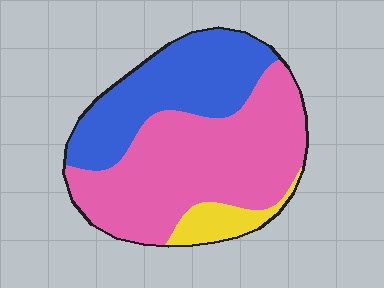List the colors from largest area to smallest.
From largest to smallest: pink, blue, yellow.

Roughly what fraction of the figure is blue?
Blue covers about 35% of the figure.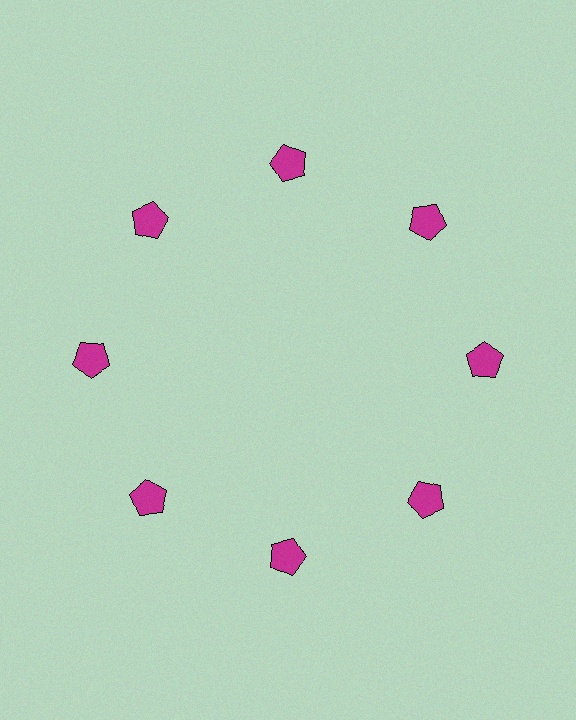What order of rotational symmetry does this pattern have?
This pattern has 8-fold rotational symmetry.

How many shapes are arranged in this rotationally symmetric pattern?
There are 8 shapes, arranged in 8 groups of 1.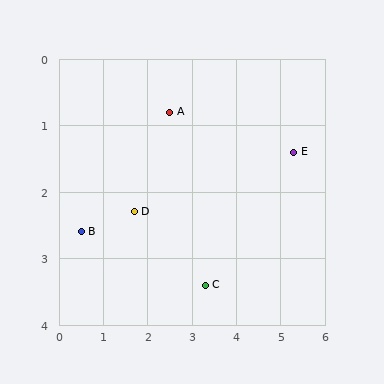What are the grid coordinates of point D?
Point D is at approximately (1.7, 2.3).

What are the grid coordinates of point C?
Point C is at approximately (3.3, 3.4).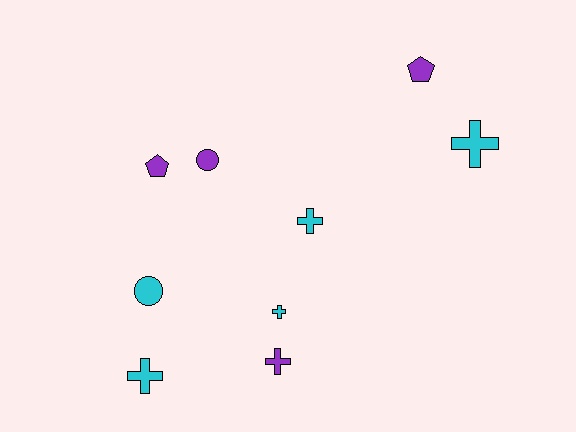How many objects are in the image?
There are 9 objects.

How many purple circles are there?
There is 1 purple circle.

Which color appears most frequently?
Cyan, with 5 objects.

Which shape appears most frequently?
Cross, with 5 objects.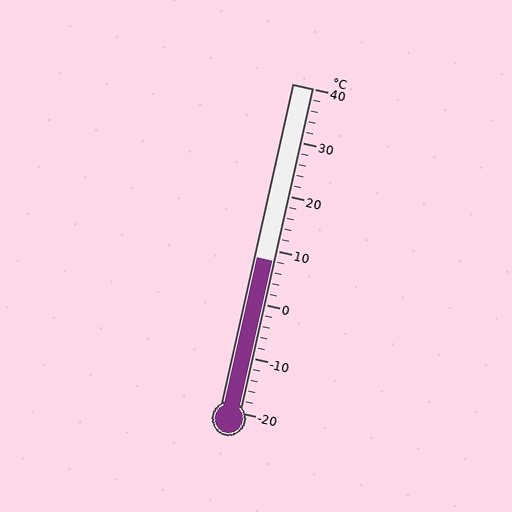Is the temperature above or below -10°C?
The temperature is above -10°C.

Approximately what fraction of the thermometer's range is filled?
The thermometer is filled to approximately 45% of its range.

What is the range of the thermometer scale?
The thermometer scale ranges from -20°C to 40°C.